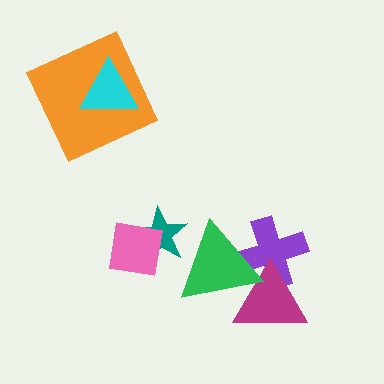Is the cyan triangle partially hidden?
No, no other shape covers it.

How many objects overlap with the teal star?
2 objects overlap with the teal star.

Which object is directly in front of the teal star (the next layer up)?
The pink square is directly in front of the teal star.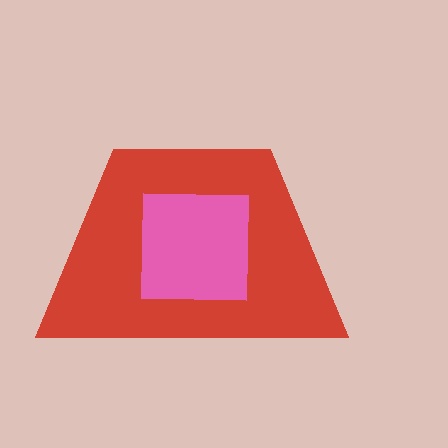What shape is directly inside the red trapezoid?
The pink square.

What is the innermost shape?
The pink square.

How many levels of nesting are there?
2.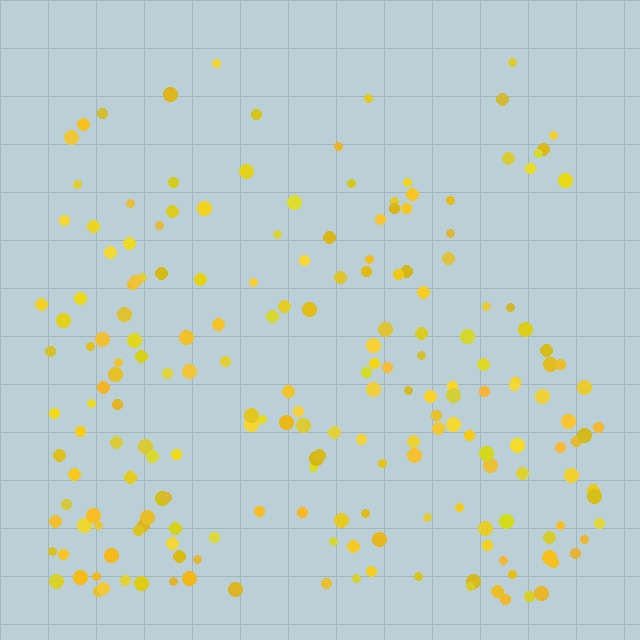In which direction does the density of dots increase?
From top to bottom, with the bottom side densest.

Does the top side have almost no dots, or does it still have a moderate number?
Still a moderate number, just noticeably fewer than the bottom.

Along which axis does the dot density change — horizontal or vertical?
Vertical.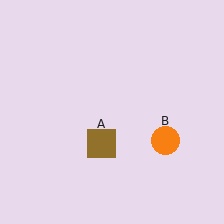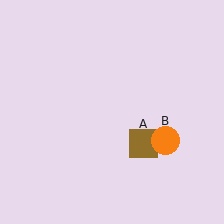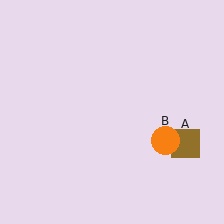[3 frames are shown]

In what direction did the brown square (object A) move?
The brown square (object A) moved right.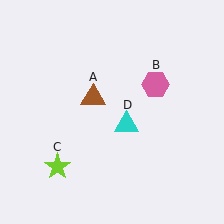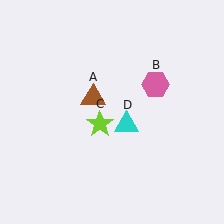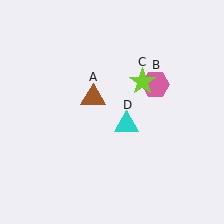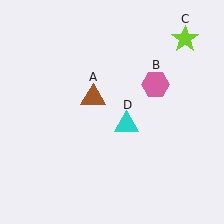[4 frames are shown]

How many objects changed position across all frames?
1 object changed position: lime star (object C).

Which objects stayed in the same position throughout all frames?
Brown triangle (object A) and pink hexagon (object B) and cyan triangle (object D) remained stationary.